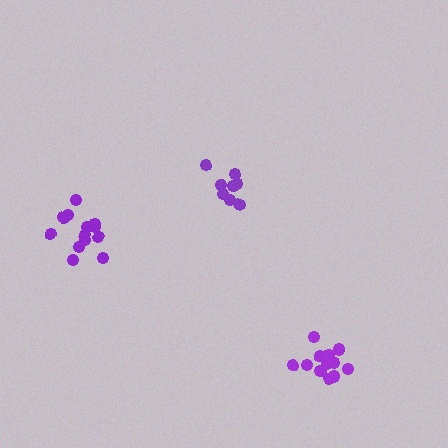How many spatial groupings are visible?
There are 3 spatial groupings.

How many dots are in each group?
Group 1: 9 dots, Group 2: 13 dots, Group 3: 14 dots (36 total).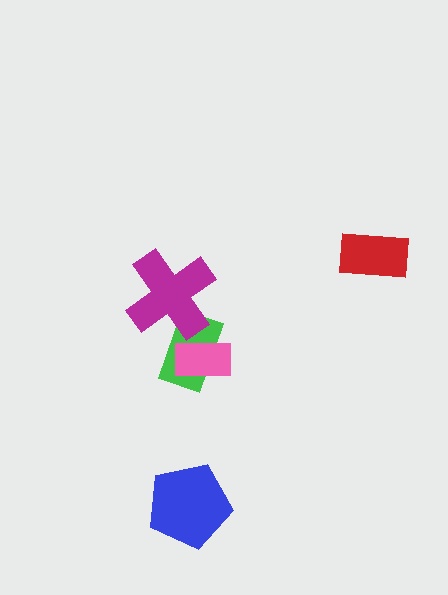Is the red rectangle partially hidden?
No, no other shape covers it.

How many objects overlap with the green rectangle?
2 objects overlap with the green rectangle.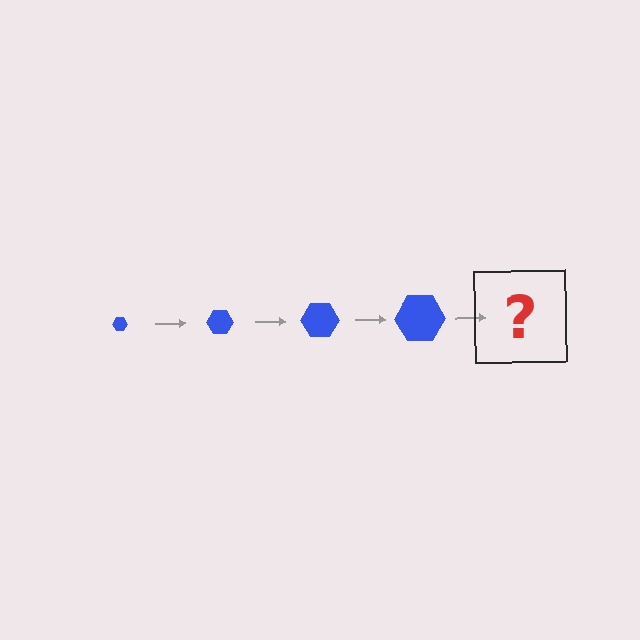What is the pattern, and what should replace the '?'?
The pattern is that the hexagon gets progressively larger each step. The '?' should be a blue hexagon, larger than the previous one.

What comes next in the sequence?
The next element should be a blue hexagon, larger than the previous one.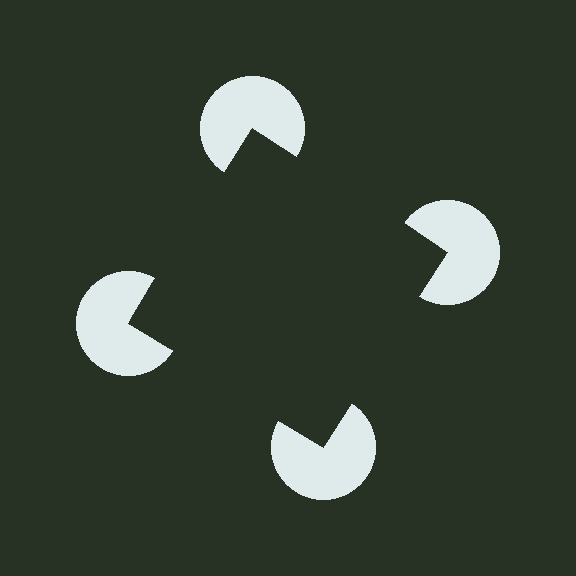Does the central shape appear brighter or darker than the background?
It typically appears slightly darker than the background, even though no actual brightness change is drawn.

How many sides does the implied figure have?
4 sides.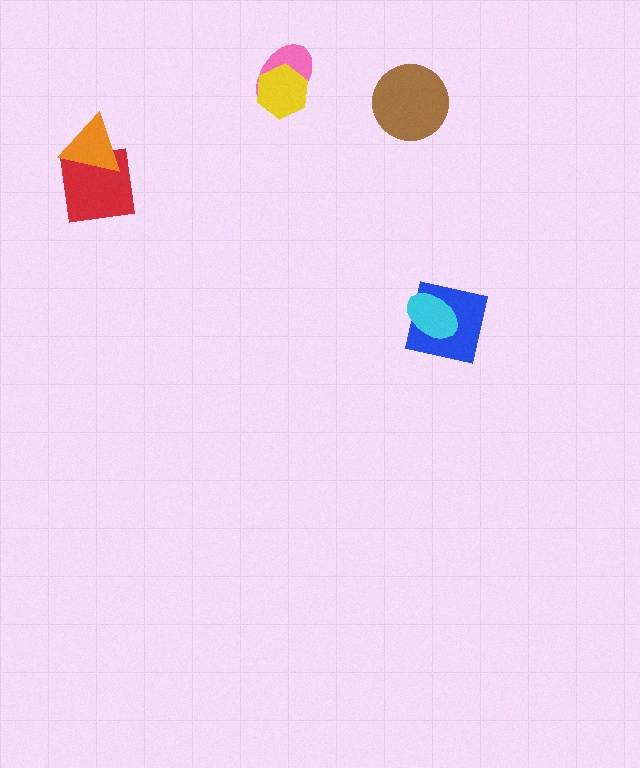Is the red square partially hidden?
Yes, it is partially covered by another shape.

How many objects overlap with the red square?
1 object overlaps with the red square.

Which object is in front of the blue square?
The cyan ellipse is in front of the blue square.